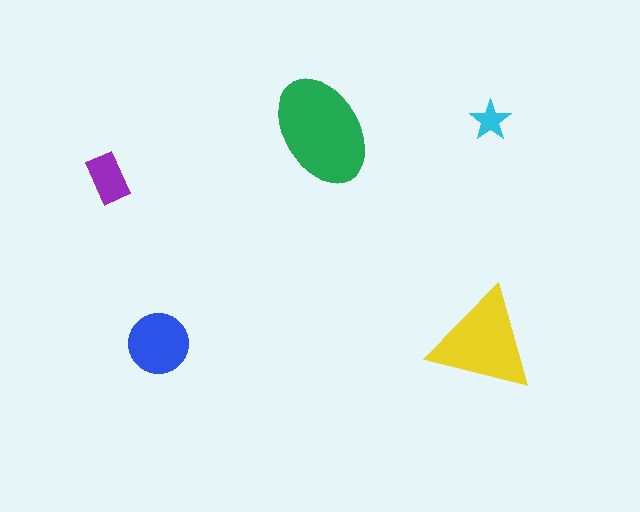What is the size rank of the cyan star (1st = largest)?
5th.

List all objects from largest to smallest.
The green ellipse, the yellow triangle, the blue circle, the purple rectangle, the cyan star.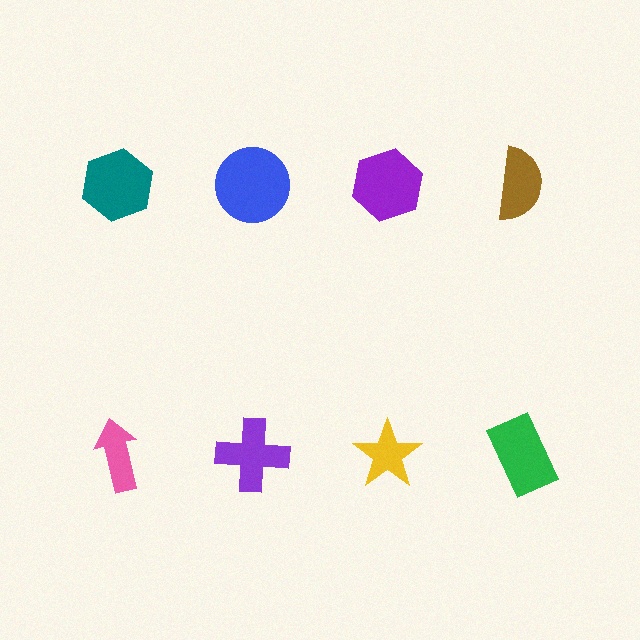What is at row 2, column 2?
A purple cross.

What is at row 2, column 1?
A pink arrow.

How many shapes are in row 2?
4 shapes.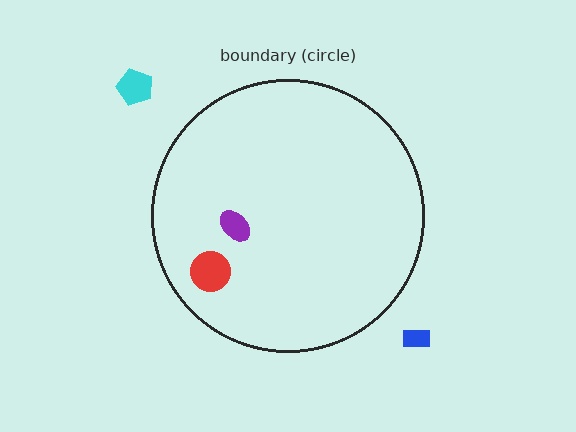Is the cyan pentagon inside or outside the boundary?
Outside.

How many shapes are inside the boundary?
2 inside, 2 outside.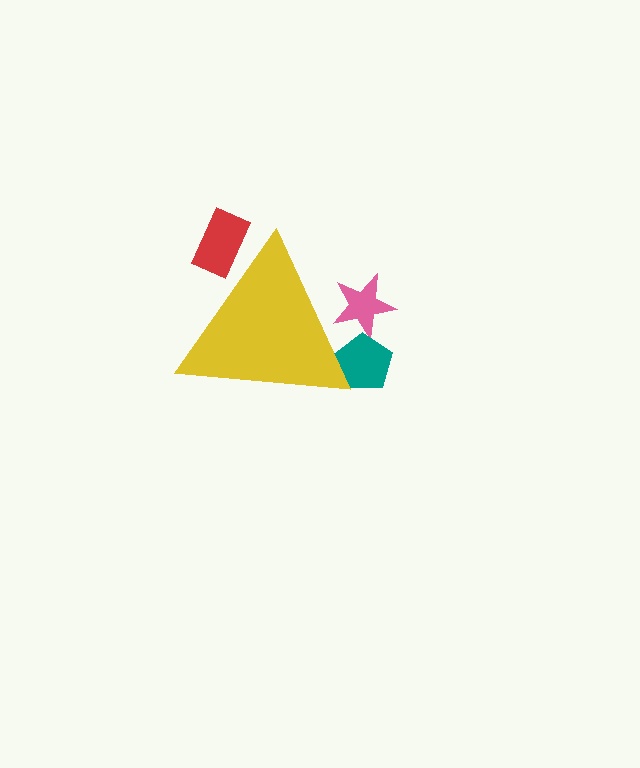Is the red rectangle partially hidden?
Yes, the red rectangle is partially hidden behind the yellow triangle.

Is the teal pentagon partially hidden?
Yes, the teal pentagon is partially hidden behind the yellow triangle.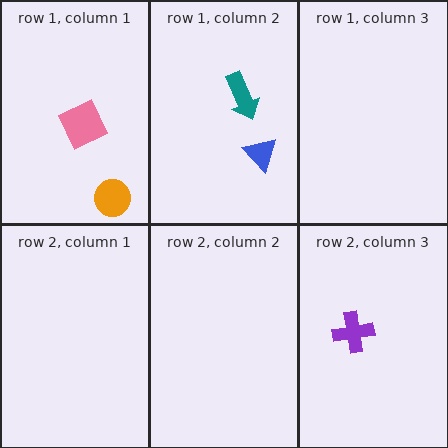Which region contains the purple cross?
The row 2, column 3 region.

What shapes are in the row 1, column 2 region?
The blue triangle, the teal arrow.